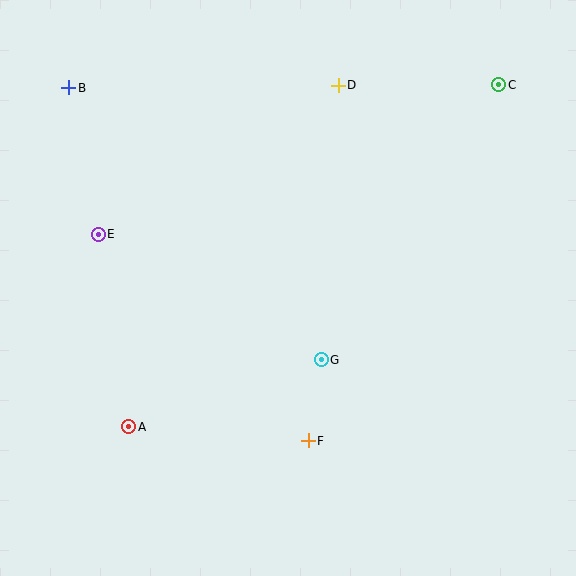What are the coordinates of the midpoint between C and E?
The midpoint between C and E is at (299, 160).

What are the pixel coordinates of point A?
Point A is at (129, 427).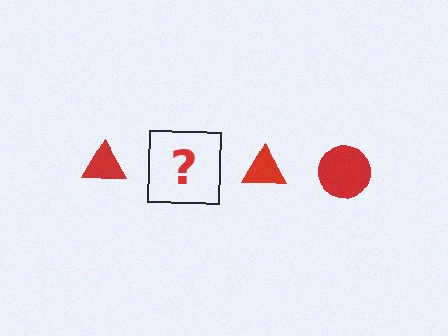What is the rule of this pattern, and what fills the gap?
The rule is that the pattern cycles through triangle, circle shapes in red. The gap should be filled with a red circle.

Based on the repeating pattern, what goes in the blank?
The blank should be a red circle.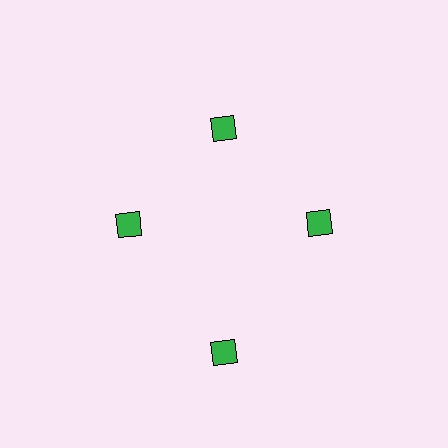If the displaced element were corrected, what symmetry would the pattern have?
It would have 4-fold rotational symmetry — the pattern would map onto itself every 90 degrees.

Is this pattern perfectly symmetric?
No. The 4 green diamonds are arranged in a ring, but one element near the 6 o'clock position is pushed outward from the center, breaking the 4-fold rotational symmetry.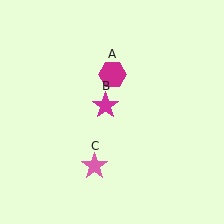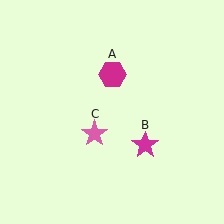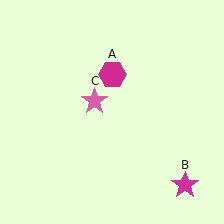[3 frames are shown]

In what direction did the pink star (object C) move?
The pink star (object C) moved up.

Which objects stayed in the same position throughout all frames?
Magenta hexagon (object A) remained stationary.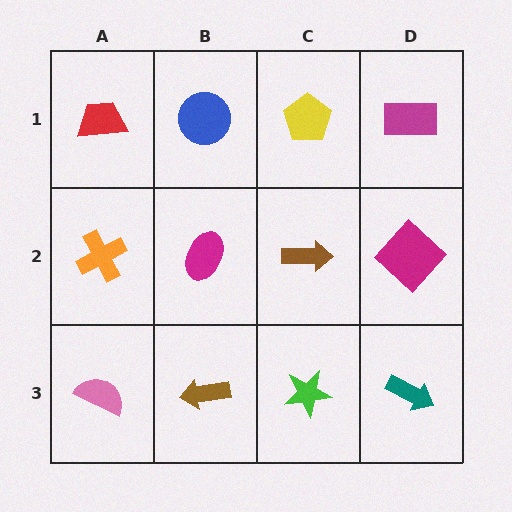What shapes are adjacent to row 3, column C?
A brown arrow (row 2, column C), a brown arrow (row 3, column B), a teal arrow (row 3, column D).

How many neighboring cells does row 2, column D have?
3.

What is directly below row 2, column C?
A green star.